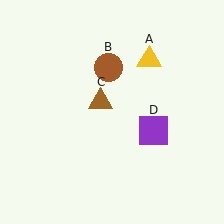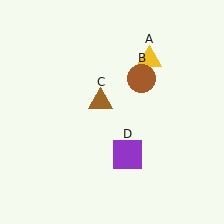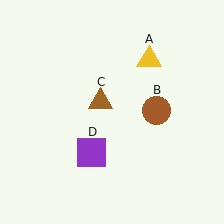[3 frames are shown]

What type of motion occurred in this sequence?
The brown circle (object B), purple square (object D) rotated clockwise around the center of the scene.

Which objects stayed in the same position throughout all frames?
Yellow triangle (object A) and brown triangle (object C) remained stationary.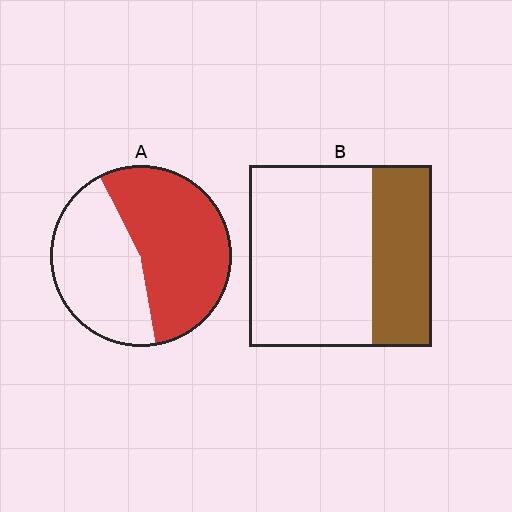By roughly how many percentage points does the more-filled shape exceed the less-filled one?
By roughly 20 percentage points (A over B).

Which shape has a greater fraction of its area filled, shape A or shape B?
Shape A.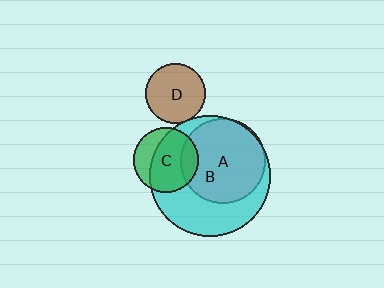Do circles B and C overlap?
Yes.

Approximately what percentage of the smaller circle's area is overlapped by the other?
Approximately 70%.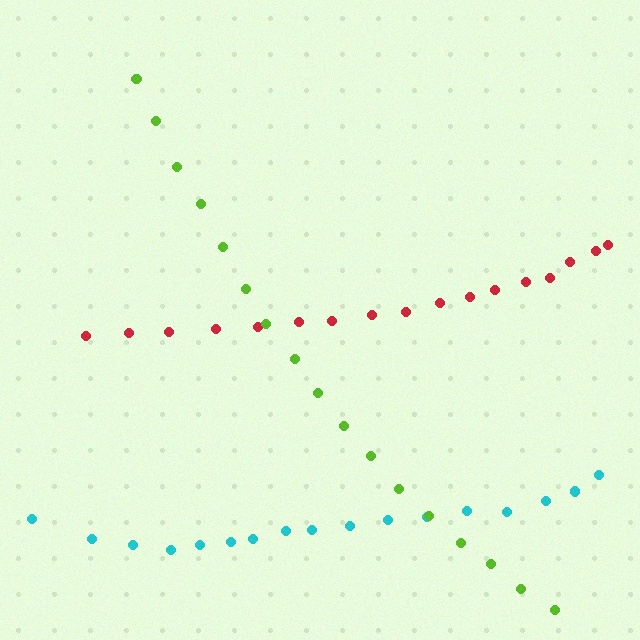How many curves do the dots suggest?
There are 3 distinct paths.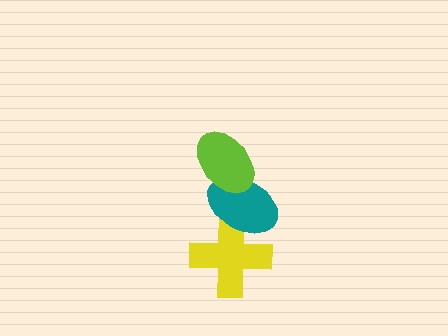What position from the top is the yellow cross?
The yellow cross is 3rd from the top.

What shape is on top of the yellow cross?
The teal ellipse is on top of the yellow cross.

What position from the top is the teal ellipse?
The teal ellipse is 2nd from the top.